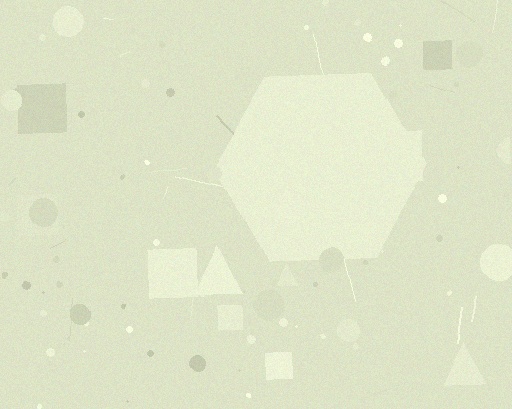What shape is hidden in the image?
A hexagon is hidden in the image.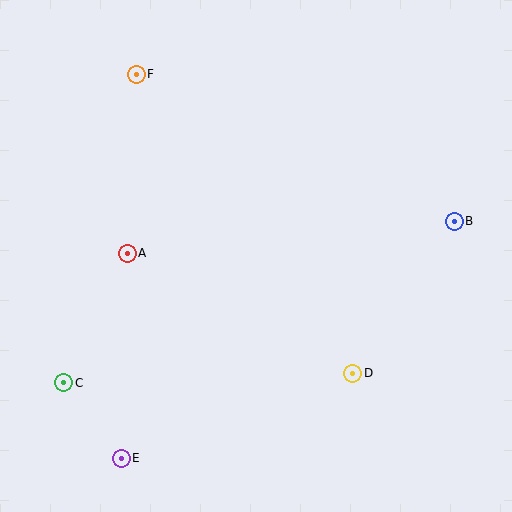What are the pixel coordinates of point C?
Point C is at (64, 383).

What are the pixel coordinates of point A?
Point A is at (127, 253).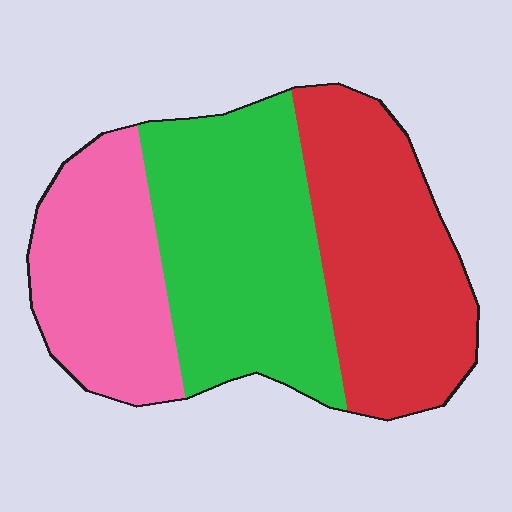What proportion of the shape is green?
Green takes up about three eighths (3/8) of the shape.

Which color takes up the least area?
Pink, at roughly 25%.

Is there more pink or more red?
Red.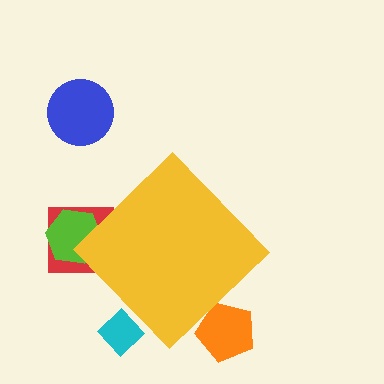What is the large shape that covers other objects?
A yellow diamond.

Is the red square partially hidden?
Yes, the red square is partially hidden behind the yellow diamond.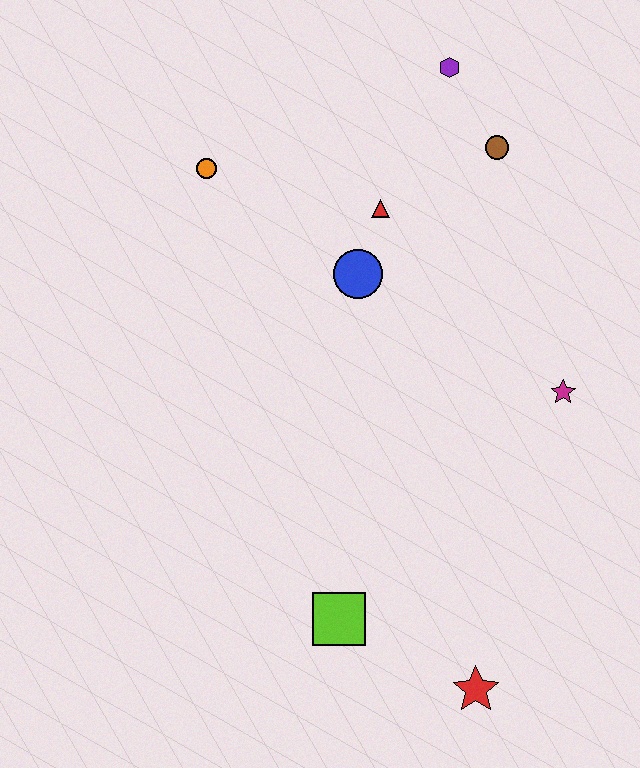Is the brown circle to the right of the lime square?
Yes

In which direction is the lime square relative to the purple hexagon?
The lime square is below the purple hexagon.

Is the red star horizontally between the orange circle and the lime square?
No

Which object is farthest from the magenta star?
The orange circle is farthest from the magenta star.